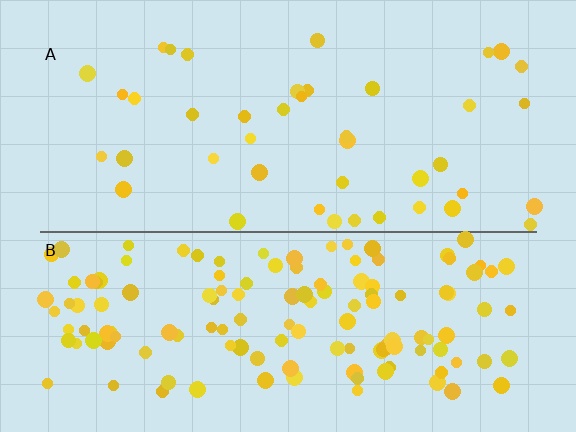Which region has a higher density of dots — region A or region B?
B (the bottom).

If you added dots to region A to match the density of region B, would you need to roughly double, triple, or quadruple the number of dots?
Approximately triple.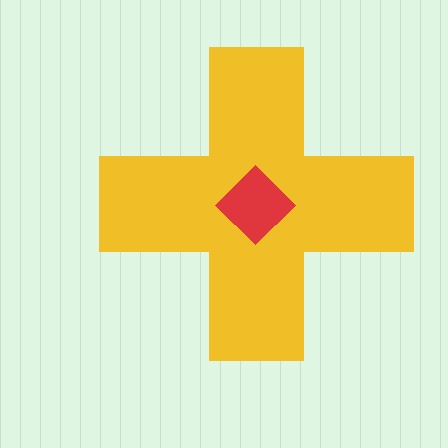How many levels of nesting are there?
2.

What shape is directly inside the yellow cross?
The red diamond.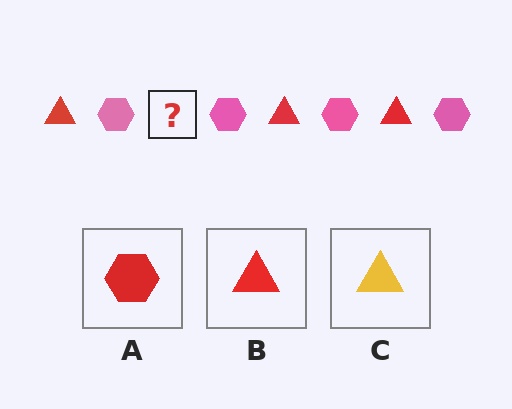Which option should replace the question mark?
Option B.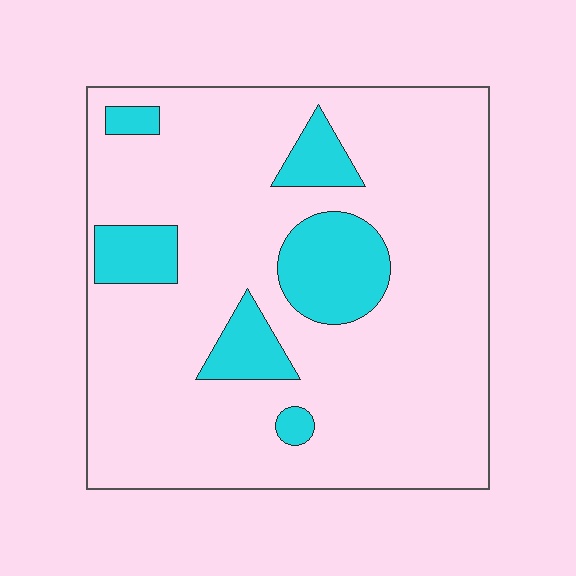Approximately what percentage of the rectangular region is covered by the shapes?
Approximately 15%.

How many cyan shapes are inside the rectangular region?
6.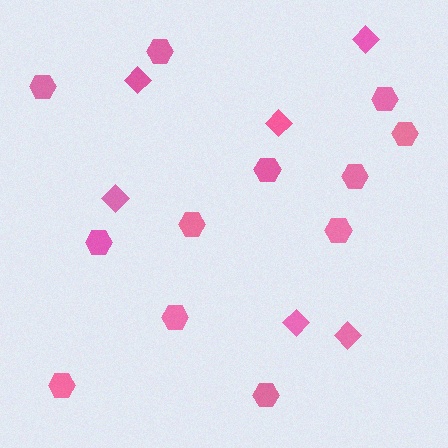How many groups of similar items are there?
There are 2 groups: one group of hexagons (12) and one group of diamonds (6).